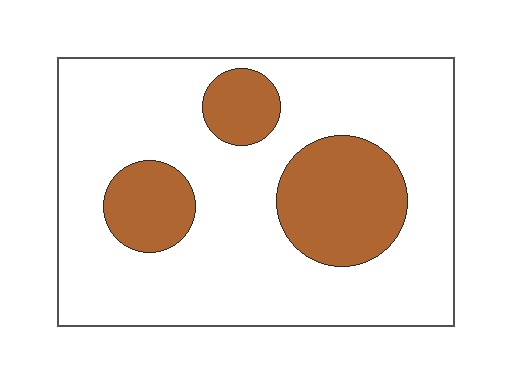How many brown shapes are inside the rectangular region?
3.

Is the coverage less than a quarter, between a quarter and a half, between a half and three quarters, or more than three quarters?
Less than a quarter.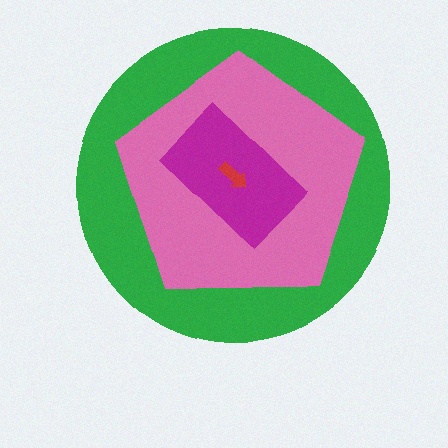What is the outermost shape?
The green circle.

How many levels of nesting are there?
4.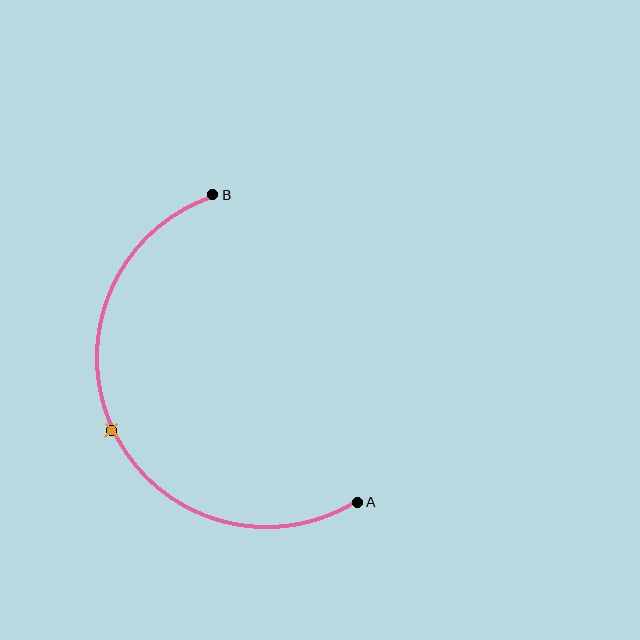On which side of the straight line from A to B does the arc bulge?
The arc bulges to the left of the straight line connecting A and B.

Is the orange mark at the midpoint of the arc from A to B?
Yes. The orange mark lies on the arc at equal arc-length from both A and B — it is the arc midpoint.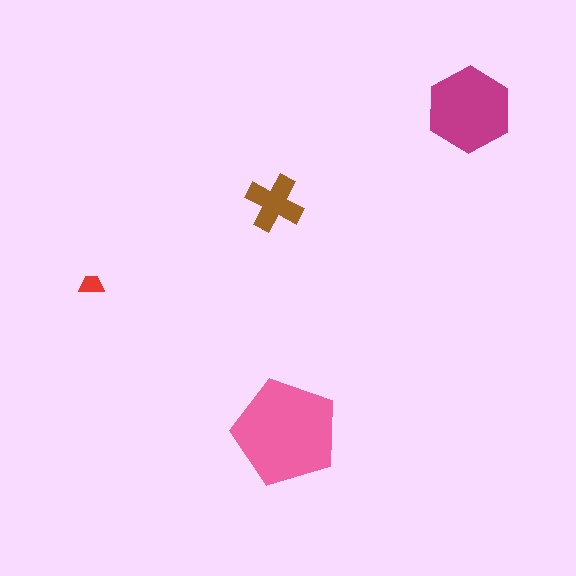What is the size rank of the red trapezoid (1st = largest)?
4th.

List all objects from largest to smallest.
The pink pentagon, the magenta hexagon, the brown cross, the red trapezoid.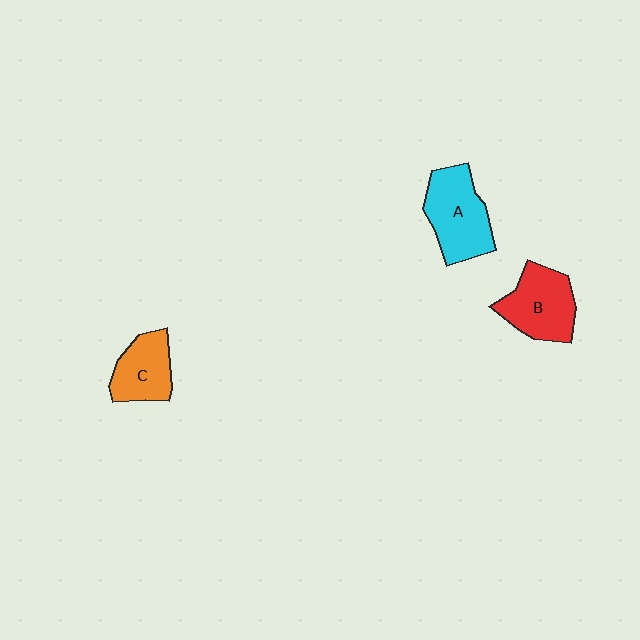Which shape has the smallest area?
Shape C (orange).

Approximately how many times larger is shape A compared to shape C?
Approximately 1.4 times.